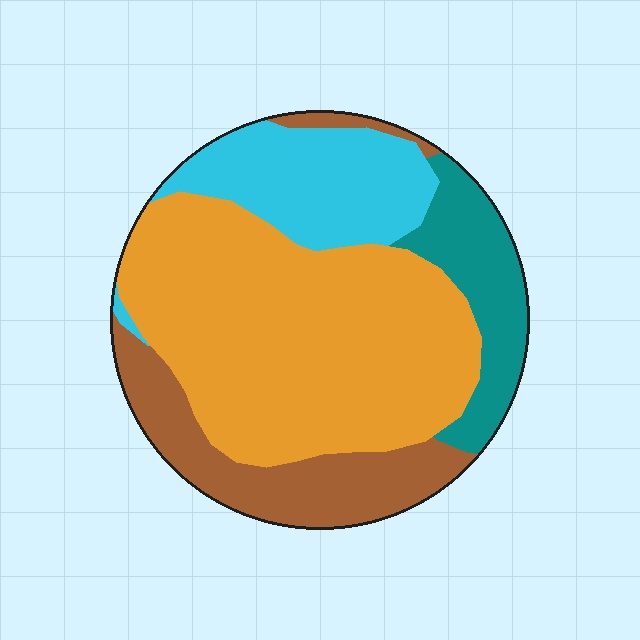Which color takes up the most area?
Orange, at roughly 50%.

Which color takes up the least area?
Teal, at roughly 15%.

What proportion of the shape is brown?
Brown covers 19% of the shape.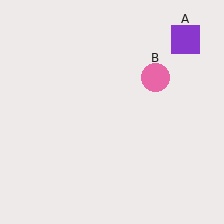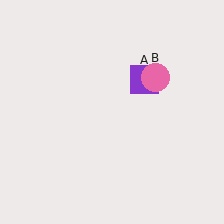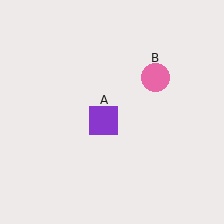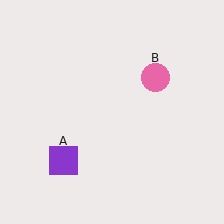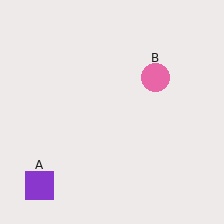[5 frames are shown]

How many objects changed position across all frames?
1 object changed position: purple square (object A).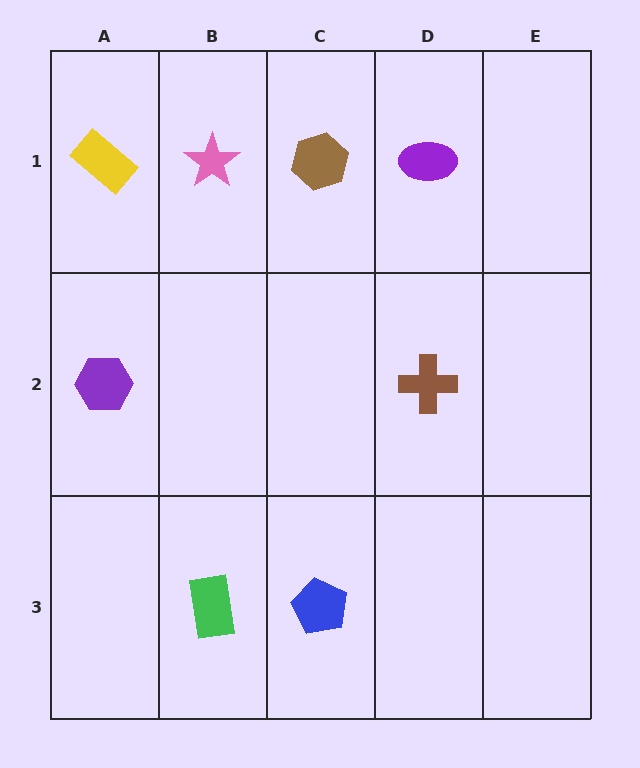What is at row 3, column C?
A blue pentagon.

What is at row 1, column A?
A yellow rectangle.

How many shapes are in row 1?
4 shapes.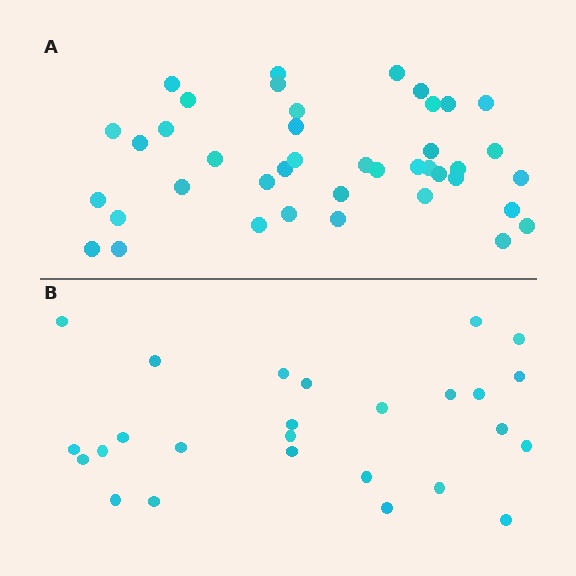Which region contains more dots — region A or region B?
Region A (the top region) has more dots.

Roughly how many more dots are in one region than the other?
Region A has approximately 15 more dots than region B.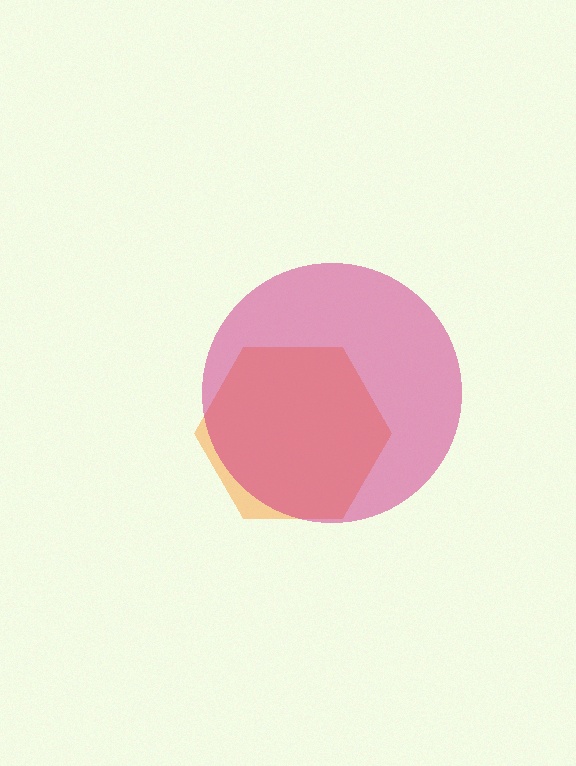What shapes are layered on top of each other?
The layered shapes are: an orange hexagon, a magenta circle.